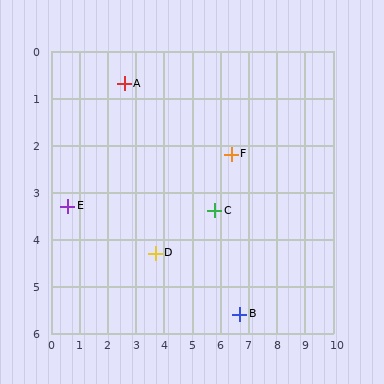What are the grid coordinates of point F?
Point F is at approximately (6.4, 2.2).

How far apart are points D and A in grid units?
Points D and A are about 3.8 grid units apart.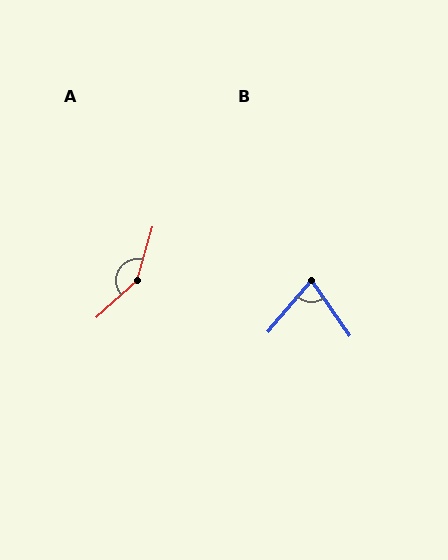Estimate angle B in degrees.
Approximately 75 degrees.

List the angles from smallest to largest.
B (75°), A (148°).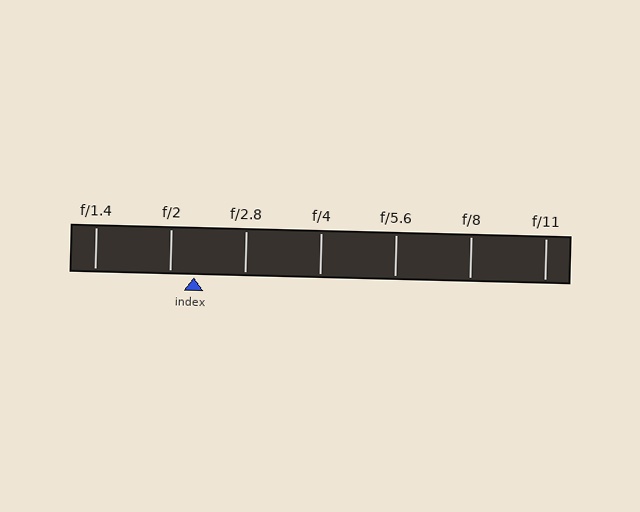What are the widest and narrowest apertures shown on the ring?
The widest aperture shown is f/1.4 and the narrowest is f/11.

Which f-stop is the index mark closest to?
The index mark is closest to f/2.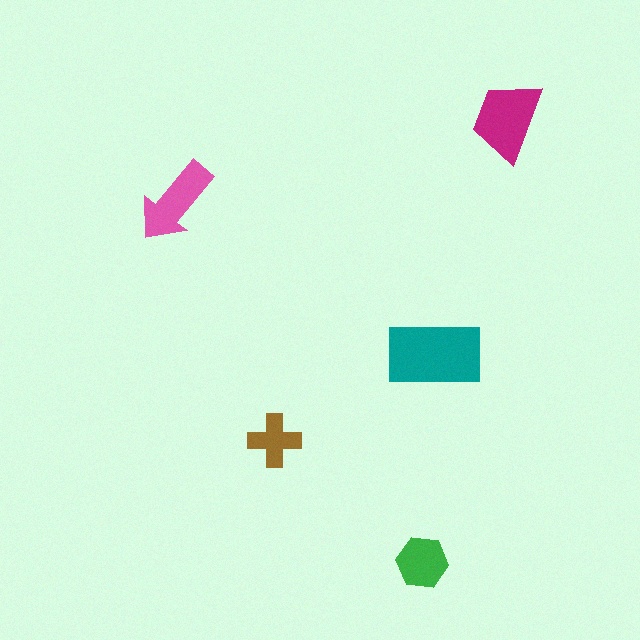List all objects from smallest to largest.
The brown cross, the green hexagon, the pink arrow, the magenta trapezoid, the teal rectangle.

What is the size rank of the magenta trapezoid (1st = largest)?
2nd.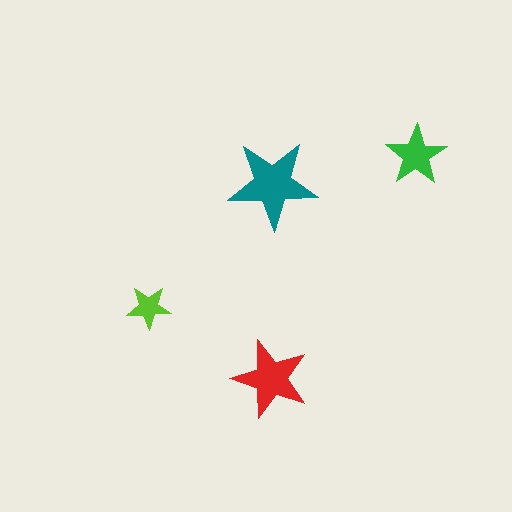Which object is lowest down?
The red star is bottommost.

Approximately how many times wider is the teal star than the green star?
About 1.5 times wider.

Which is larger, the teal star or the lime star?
The teal one.